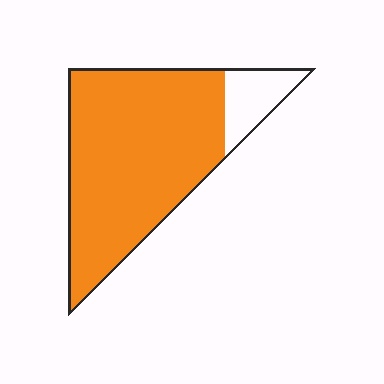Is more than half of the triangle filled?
Yes.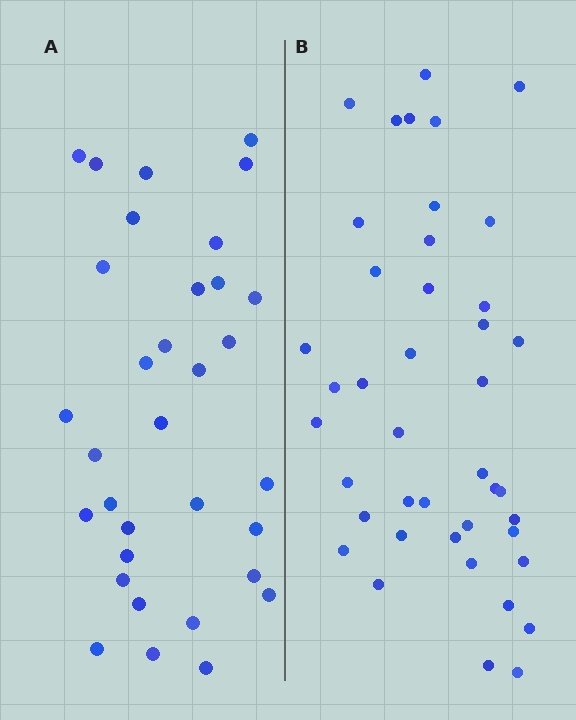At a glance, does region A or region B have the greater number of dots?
Region B (the right region) has more dots.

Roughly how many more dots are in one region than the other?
Region B has roughly 8 or so more dots than region A.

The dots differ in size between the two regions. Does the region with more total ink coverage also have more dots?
No. Region A has more total ink coverage because its dots are larger, but region B actually contains more individual dots. Total area can be misleading — the number of items is what matters here.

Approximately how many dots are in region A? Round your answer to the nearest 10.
About 30 dots. (The exact count is 33, which rounds to 30.)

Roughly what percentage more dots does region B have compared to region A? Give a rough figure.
About 25% more.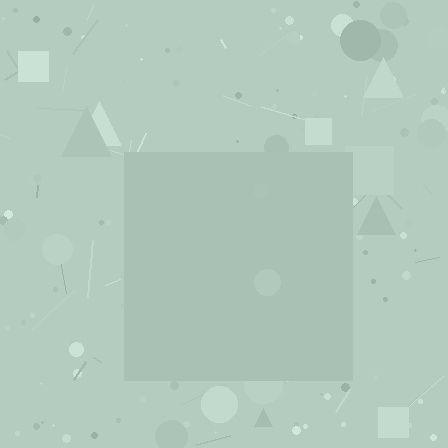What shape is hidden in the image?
A square is hidden in the image.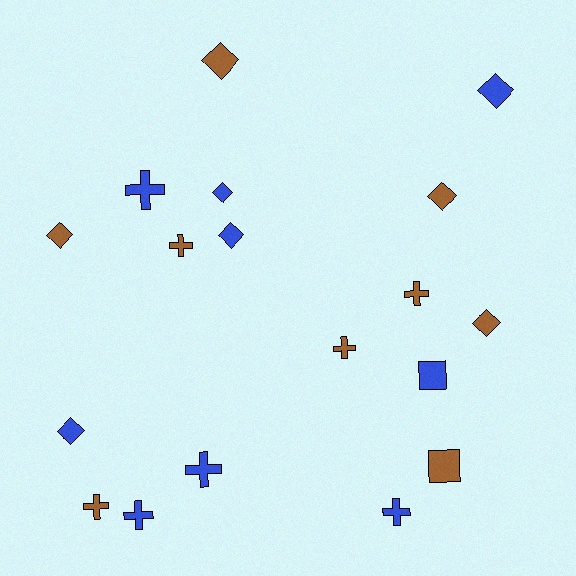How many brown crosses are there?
There are 4 brown crosses.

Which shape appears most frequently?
Diamond, with 8 objects.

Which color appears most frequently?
Blue, with 9 objects.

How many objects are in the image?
There are 18 objects.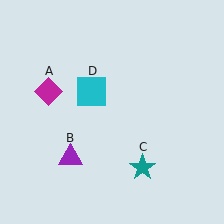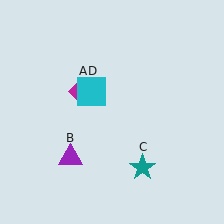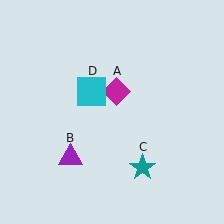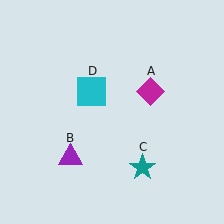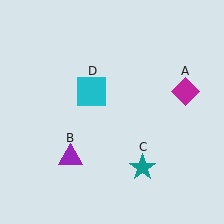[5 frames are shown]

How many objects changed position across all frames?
1 object changed position: magenta diamond (object A).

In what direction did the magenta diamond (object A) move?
The magenta diamond (object A) moved right.